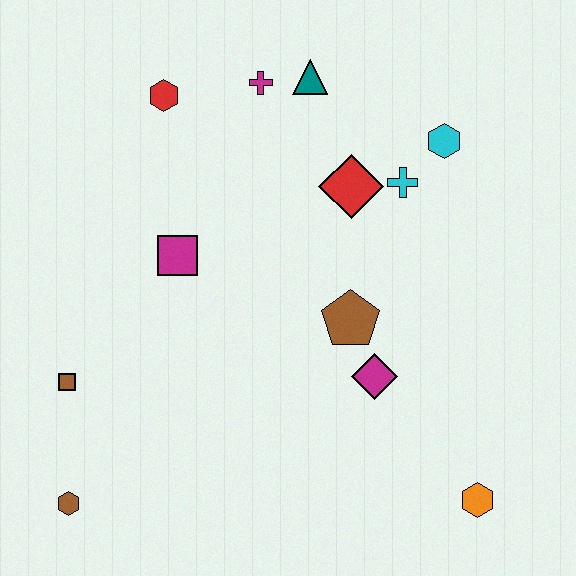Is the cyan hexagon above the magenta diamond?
Yes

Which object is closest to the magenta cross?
The teal triangle is closest to the magenta cross.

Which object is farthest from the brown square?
The cyan hexagon is farthest from the brown square.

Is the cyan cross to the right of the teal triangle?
Yes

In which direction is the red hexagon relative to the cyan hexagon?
The red hexagon is to the left of the cyan hexagon.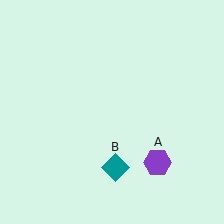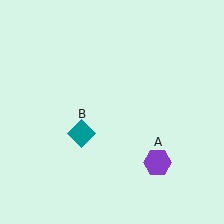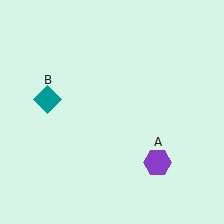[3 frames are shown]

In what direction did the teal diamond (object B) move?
The teal diamond (object B) moved up and to the left.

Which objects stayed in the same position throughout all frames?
Purple hexagon (object A) remained stationary.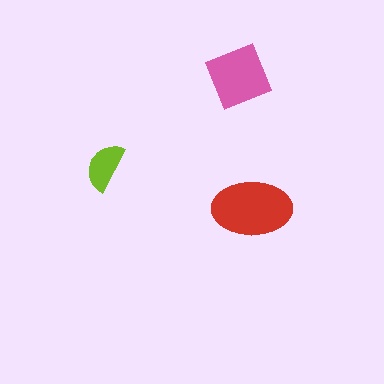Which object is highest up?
The pink square is topmost.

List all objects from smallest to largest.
The lime semicircle, the pink square, the red ellipse.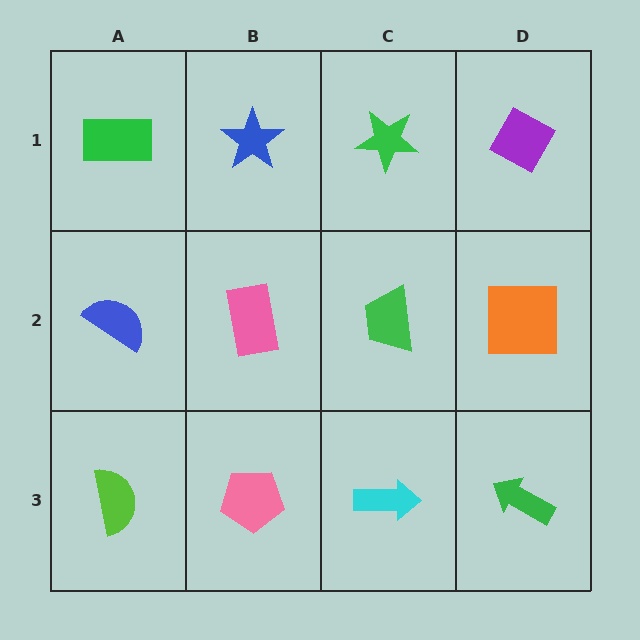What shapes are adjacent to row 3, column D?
An orange square (row 2, column D), a cyan arrow (row 3, column C).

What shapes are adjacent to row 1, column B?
A pink rectangle (row 2, column B), a green rectangle (row 1, column A), a green star (row 1, column C).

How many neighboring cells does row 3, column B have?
3.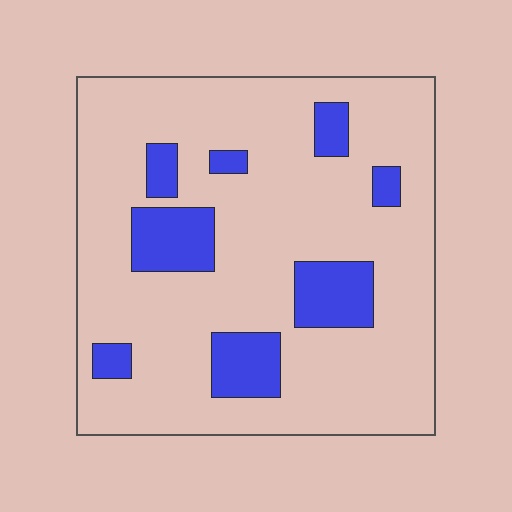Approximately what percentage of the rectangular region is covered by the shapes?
Approximately 20%.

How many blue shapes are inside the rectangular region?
8.